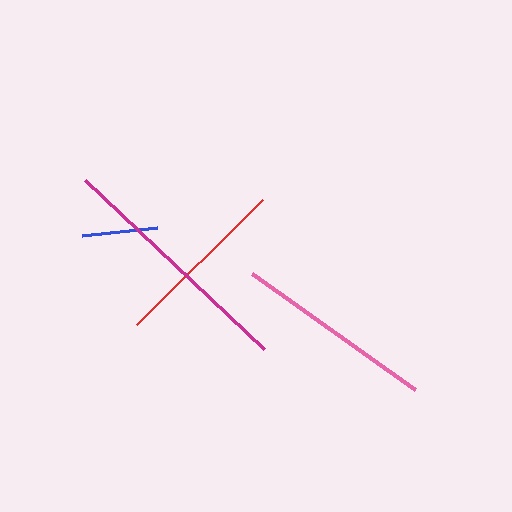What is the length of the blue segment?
The blue segment is approximately 76 pixels long.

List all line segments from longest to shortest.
From longest to shortest: magenta, pink, red, blue.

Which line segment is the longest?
The magenta line is the longest at approximately 246 pixels.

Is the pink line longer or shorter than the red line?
The pink line is longer than the red line.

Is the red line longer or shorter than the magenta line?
The magenta line is longer than the red line.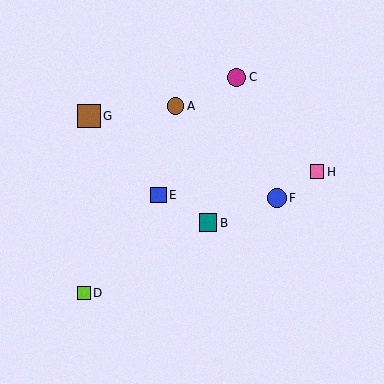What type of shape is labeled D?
Shape D is a lime square.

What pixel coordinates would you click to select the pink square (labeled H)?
Click at (317, 172) to select the pink square H.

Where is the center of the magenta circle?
The center of the magenta circle is at (236, 77).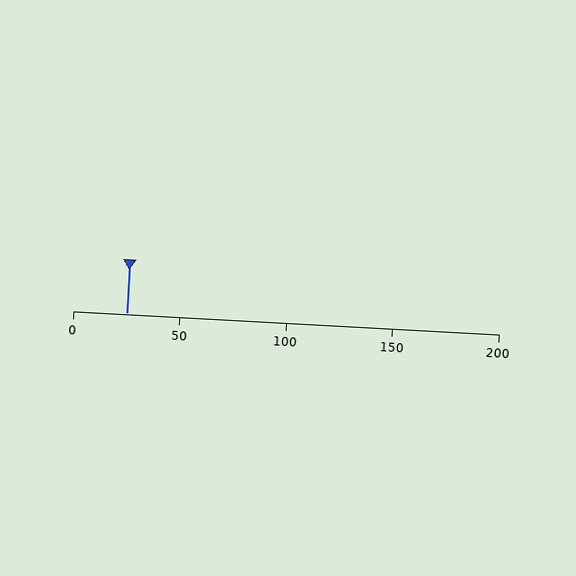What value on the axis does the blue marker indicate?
The marker indicates approximately 25.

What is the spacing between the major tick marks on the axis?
The major ticks are spaced 50 apart.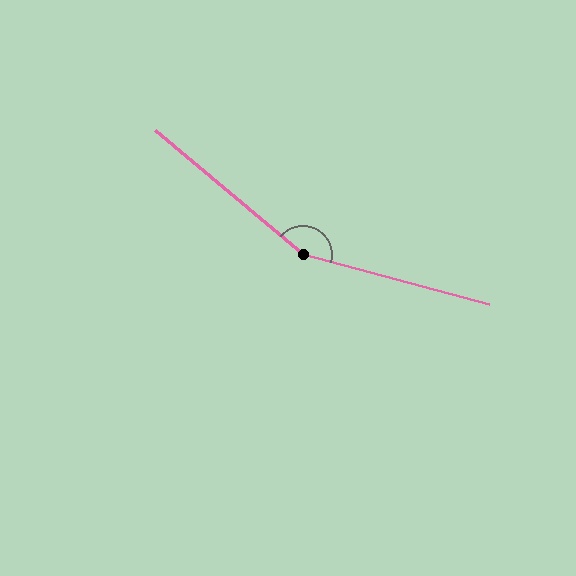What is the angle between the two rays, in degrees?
Approximately 155 degrees.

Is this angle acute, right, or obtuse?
It is obtuse.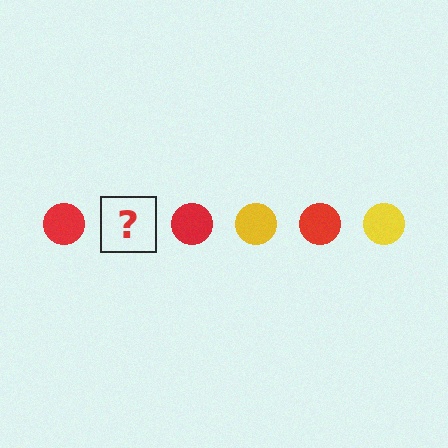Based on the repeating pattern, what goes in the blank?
The blank should be a yellow circle.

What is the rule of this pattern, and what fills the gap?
The rule is that the pattern cycles through red, yellow circles. The gap should be filled with a yellow circle.